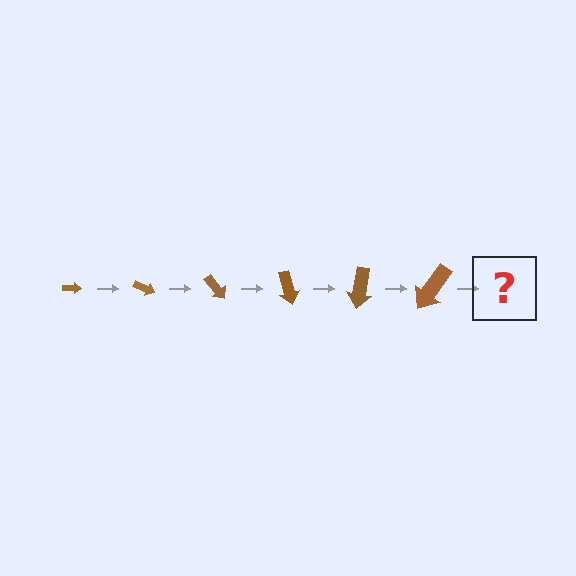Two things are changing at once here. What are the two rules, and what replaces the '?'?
The two rules are that the arrow grows larger each step and it rotates 25 degrees each step. The '?' should be an arrow, larger than the previous one and rotated 150 degrees from the start.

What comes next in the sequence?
The next element should be an arrow, larger than the previous one and rotated 150 degrees from the start.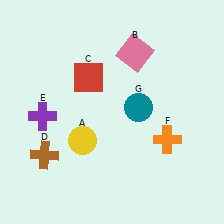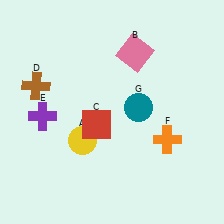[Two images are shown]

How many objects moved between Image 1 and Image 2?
2 objects moved between the two images.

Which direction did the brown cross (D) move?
The brown cross (D) moved up.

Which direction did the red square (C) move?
The red square (C) moved down.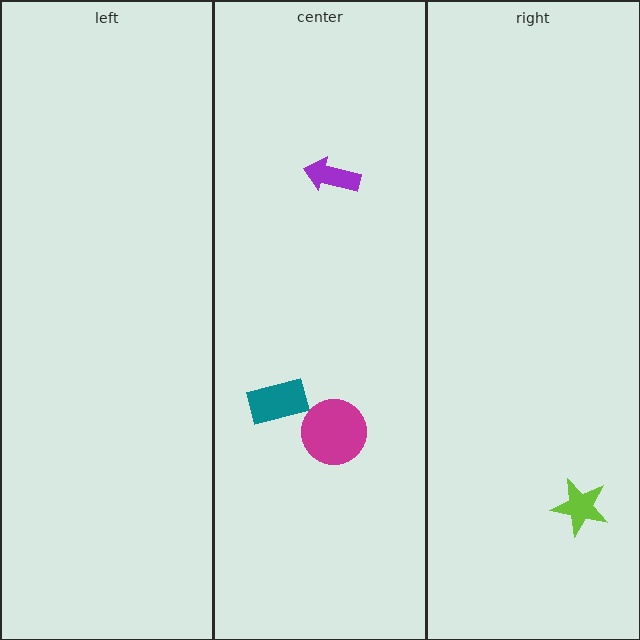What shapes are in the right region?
The lime star.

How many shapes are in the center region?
3.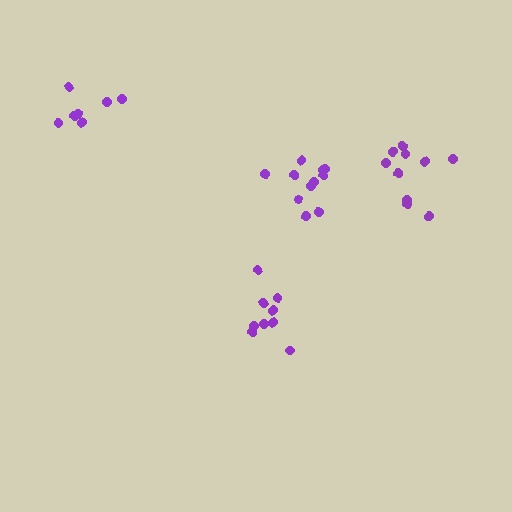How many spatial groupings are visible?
There are 4 spatial groupings.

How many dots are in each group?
Group 1: 11 dots, Group 2: 7 dots, Group 3: 9 dots, Group 4: 10 dots (37 total).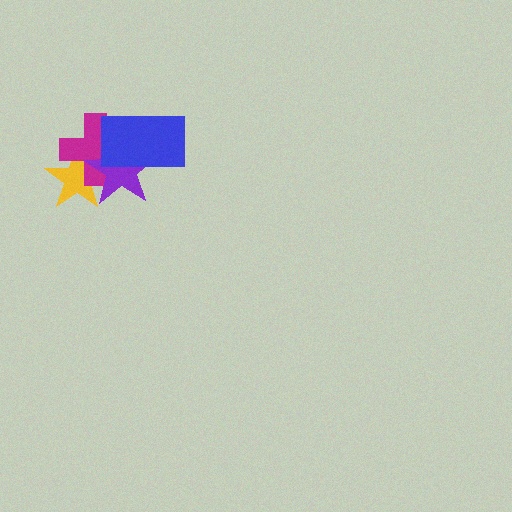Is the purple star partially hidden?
Yes, it is partially covered by another shape.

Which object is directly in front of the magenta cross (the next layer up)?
The purple star is directly in front of the magenta cross.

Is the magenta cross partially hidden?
Yes, it is partially covered by another shape.